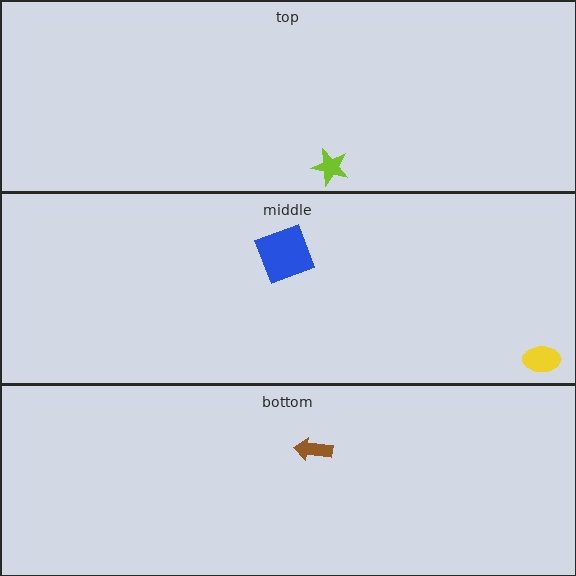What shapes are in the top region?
The lime star.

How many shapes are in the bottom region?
1.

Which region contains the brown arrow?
The bottom region.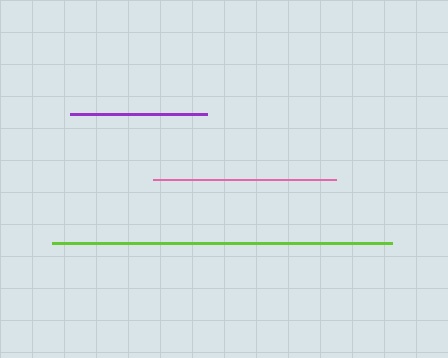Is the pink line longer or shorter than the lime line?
The lime line is longer than the pink line.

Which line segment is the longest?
The lime line is the longest at approximately 340 pixels.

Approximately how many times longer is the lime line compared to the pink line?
The lime line is approximately 1.9 times the length of the pink line.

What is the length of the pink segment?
The pink segment is approximately 182 pixels long.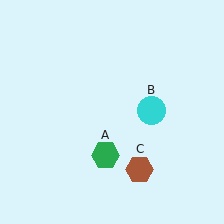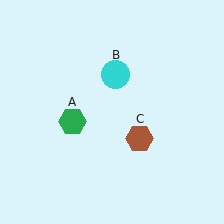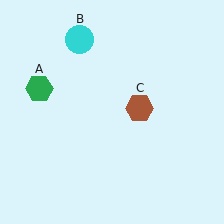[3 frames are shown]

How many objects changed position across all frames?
3 objects changed position: green hexagon (object A), cyan circle (object B), brown hexagon (object C).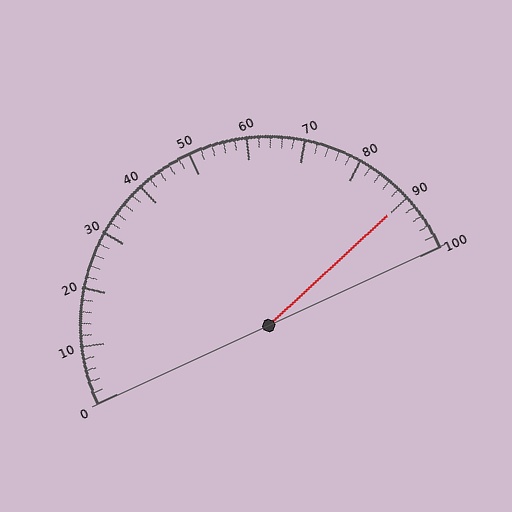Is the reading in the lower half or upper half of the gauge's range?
The reading is in the upper half of the range (0 to 100).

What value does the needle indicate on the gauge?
The needle indicates approximately 90.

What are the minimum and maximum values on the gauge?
The gauge ranges from 0 to 100.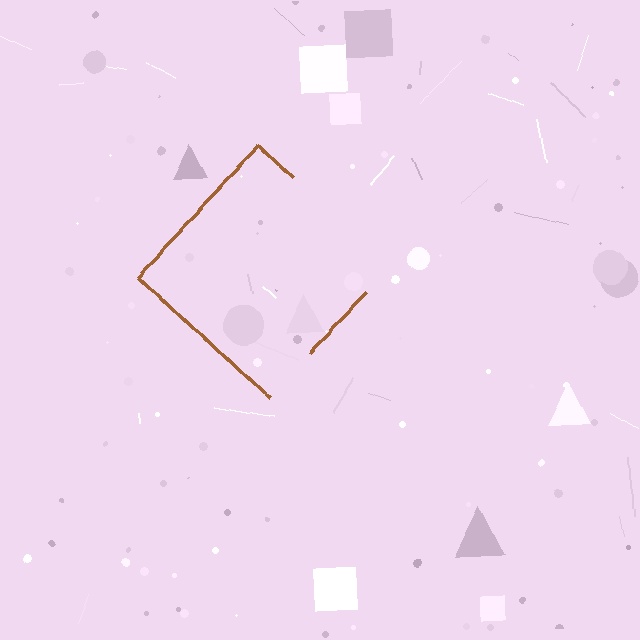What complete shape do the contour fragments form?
The contour fragments form a diamond.